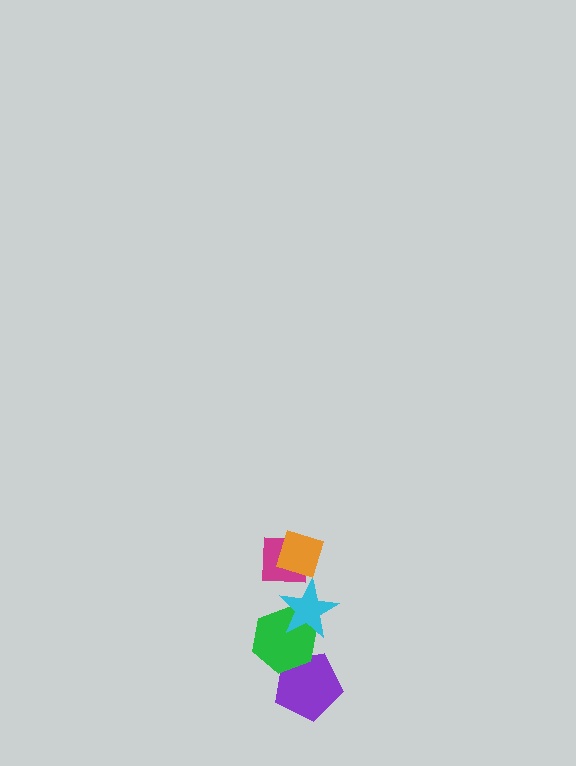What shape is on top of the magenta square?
The orange diamond is on top of the magenta square.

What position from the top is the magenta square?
The magenta square is 2nd from the top.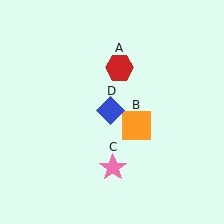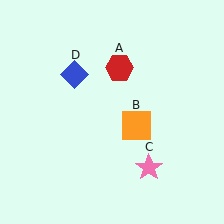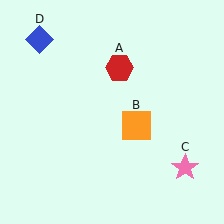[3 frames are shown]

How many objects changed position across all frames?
2 objects changed position: pink star (object C), blue diamond (object D).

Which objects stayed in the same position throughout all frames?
Red hexagon (object A) and orange square (object B) remained stationary.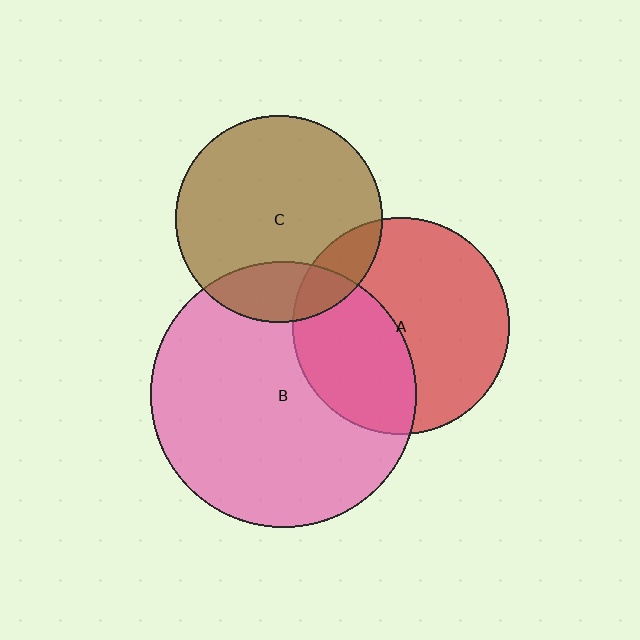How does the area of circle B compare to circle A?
Approximately 1.5 times.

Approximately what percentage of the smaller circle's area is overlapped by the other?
Approximately 40%.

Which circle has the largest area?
Circle B (pink).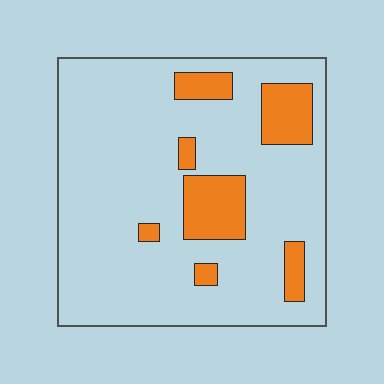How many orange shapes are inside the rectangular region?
7.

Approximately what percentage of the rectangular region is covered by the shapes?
Approximately 15%.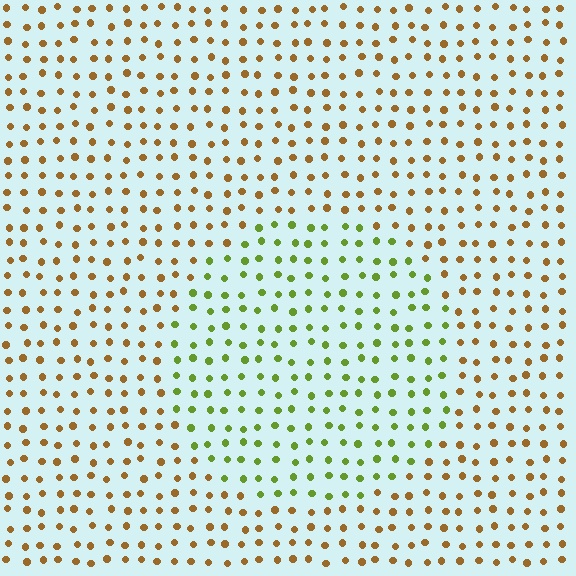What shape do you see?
I see a circle.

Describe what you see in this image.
The image is filled with small brown elements in a uniform arrangement. A circle-shaped region is visible where the elements are tinted to a slightly different hue, forming a subtle color boundary.